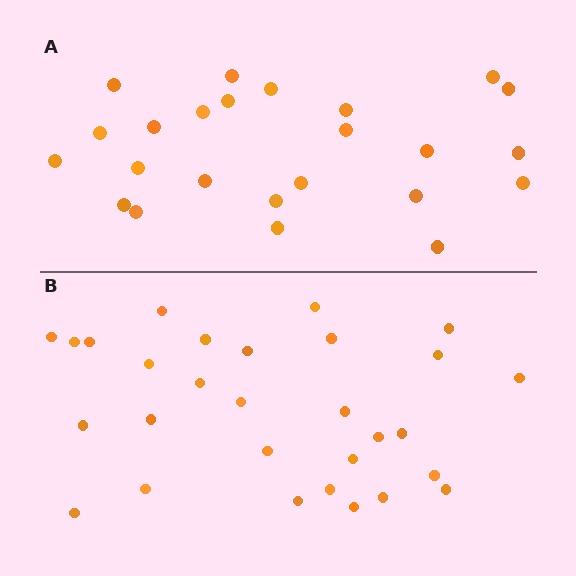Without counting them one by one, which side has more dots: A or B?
Region B (the bottom region) has more dots.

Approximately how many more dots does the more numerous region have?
Region B has about 5 more dots than region A.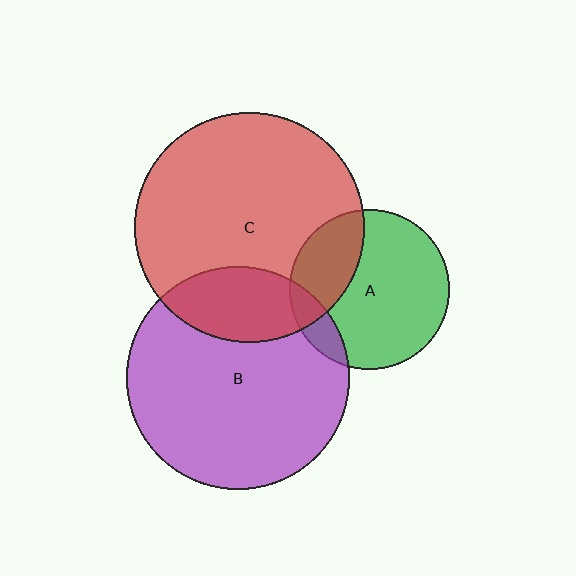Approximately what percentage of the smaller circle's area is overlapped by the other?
Approximately 25%.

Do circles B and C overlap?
Yes.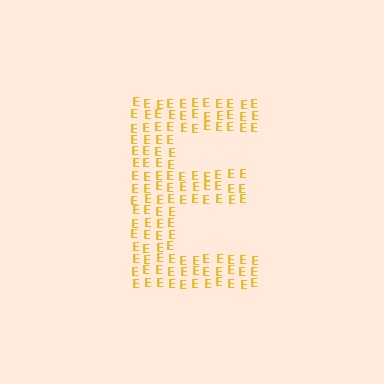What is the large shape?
The large shape is the letter E.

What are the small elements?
The small elements are letter E's.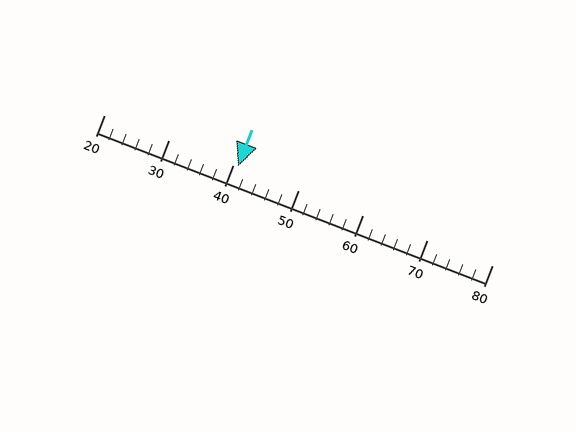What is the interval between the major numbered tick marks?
The major tick marks are spaced 10 units apart.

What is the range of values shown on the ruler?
The ruler shows values from 20 to 80.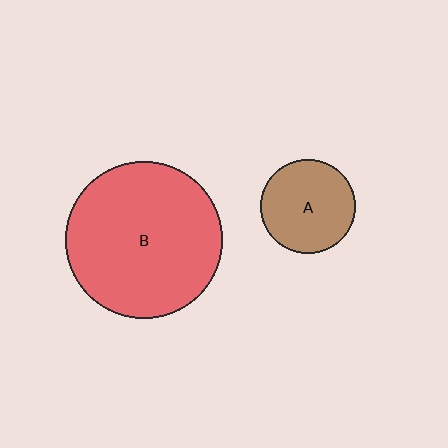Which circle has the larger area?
Circle B (red).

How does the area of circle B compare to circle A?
Approximately 2.8 times.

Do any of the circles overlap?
No, none of the circles overlap.